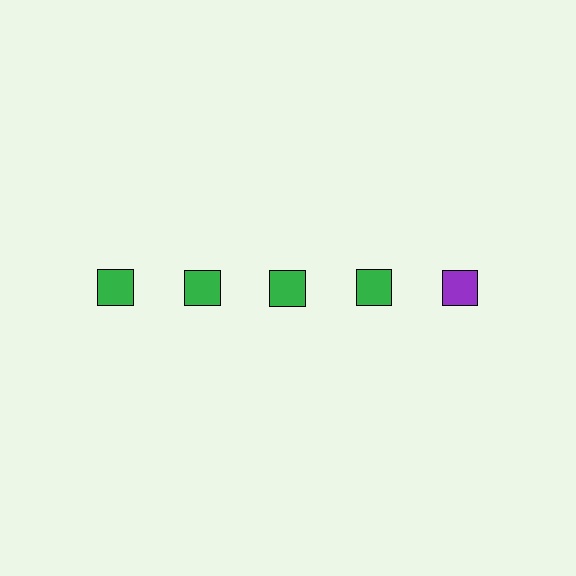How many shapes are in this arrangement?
There are 5 shapes arranged in a grid pattern.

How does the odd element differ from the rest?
It has a different color: purple instead of green.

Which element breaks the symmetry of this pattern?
The purple square in the top row, rightmost column breaks the symmetry. All other shapes are green squares.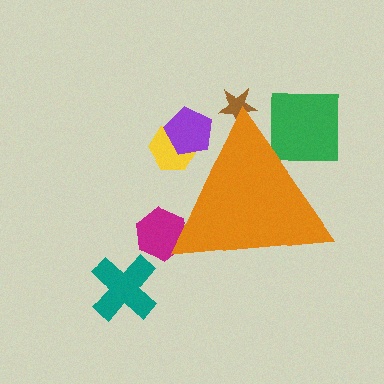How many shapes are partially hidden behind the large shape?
5 shapes are partially hidden.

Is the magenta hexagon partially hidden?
Yes, the magenta hexagon is partially hidden behind the orange triangle.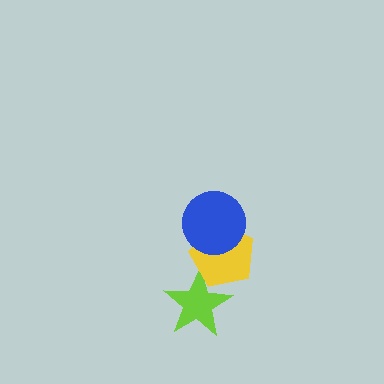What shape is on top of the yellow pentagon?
The blue circle is on top of the yellow pentagon.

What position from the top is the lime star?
The lime star is 3rd from the top.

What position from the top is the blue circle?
The blue circle is 1st from the top.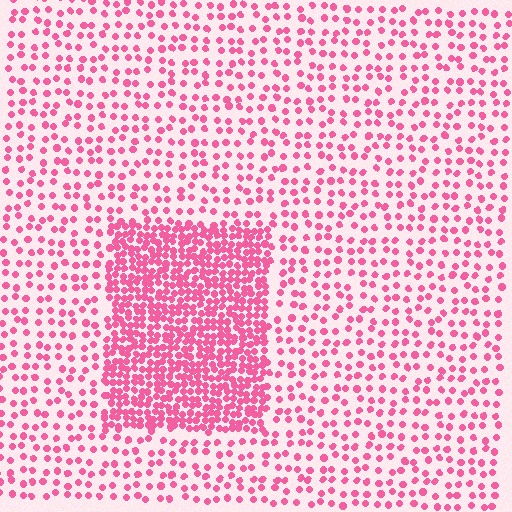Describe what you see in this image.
The image contains small pink elements arranged at two different densities. A rectangle-shaped region is visible where the elements are more densely packed than the surrounding area.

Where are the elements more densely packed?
The elements are more densely packed inside the rectangle boundary.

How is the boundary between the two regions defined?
The boundary is defined by a change in element density (approximately 2.6x ratio). All elements are the same color, size, and shape.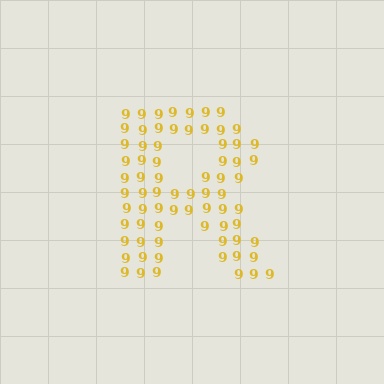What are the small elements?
The small elements are digit 9's.